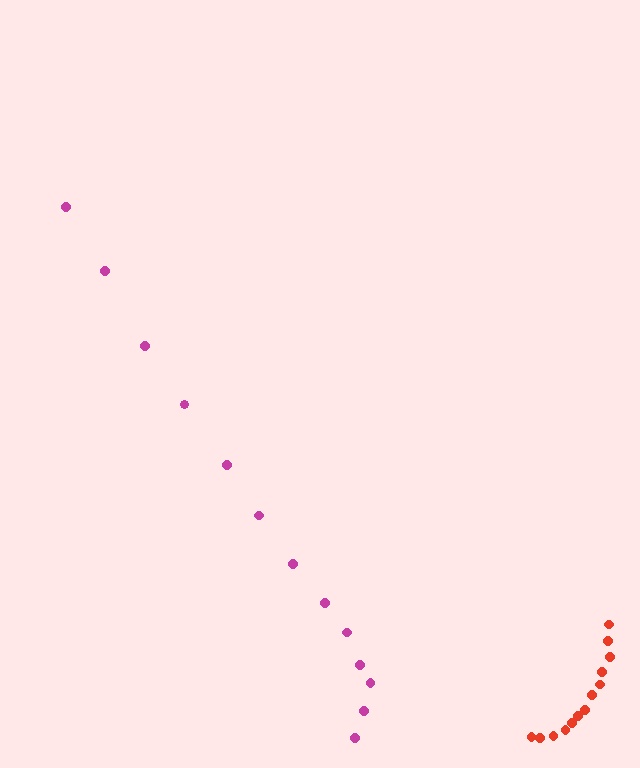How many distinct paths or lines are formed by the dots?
There are 2 distinct paths.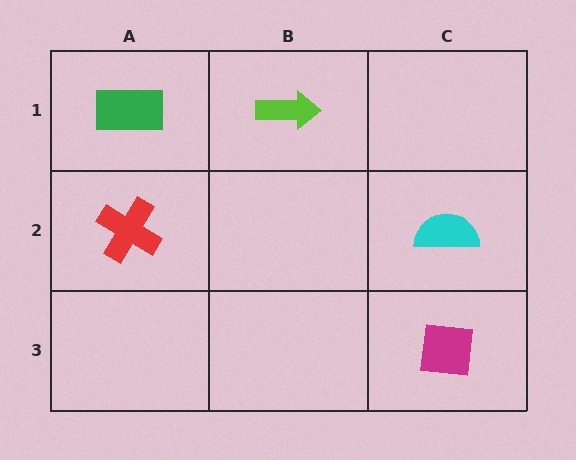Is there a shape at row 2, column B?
No, that cell is empty.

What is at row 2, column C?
A cyan semicircle.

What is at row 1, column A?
A green rectangle.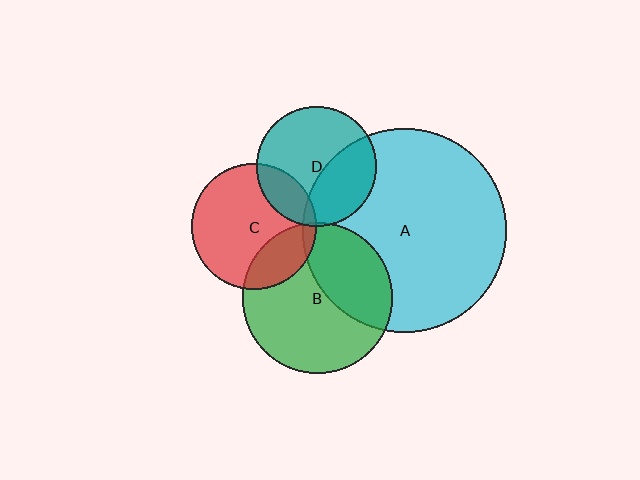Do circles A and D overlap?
Yes.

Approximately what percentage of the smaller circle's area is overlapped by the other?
Approximately 35%.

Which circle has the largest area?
Circle A (cyan).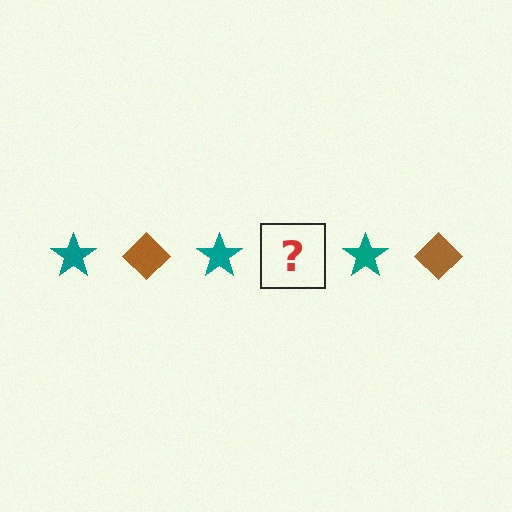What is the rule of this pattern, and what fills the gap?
The rule is that the pattern alternates between teal star and brown diamond. The gap should be filled with a brown diamond.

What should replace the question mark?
The question mark should be replaced with a brown diamond.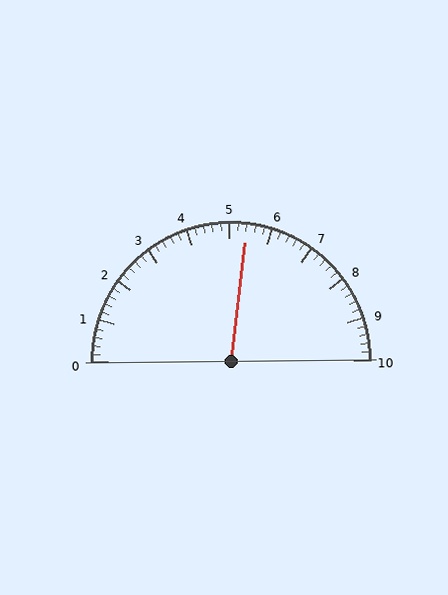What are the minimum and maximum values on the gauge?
The gauge ranges from 0 to 10.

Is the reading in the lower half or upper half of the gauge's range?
The reading is in the upper half of the range (0 to 10).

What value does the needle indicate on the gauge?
The needle indicates approximately 5.4.